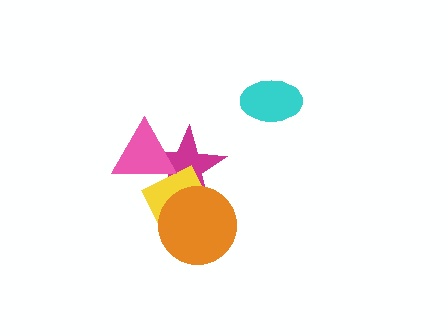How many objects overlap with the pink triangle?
2 objects overlap with the pink triangle.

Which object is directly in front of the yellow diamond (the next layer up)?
The orange circle is directly in front of the yellow diamond.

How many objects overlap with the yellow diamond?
3 objects overlap with the yellow diamond.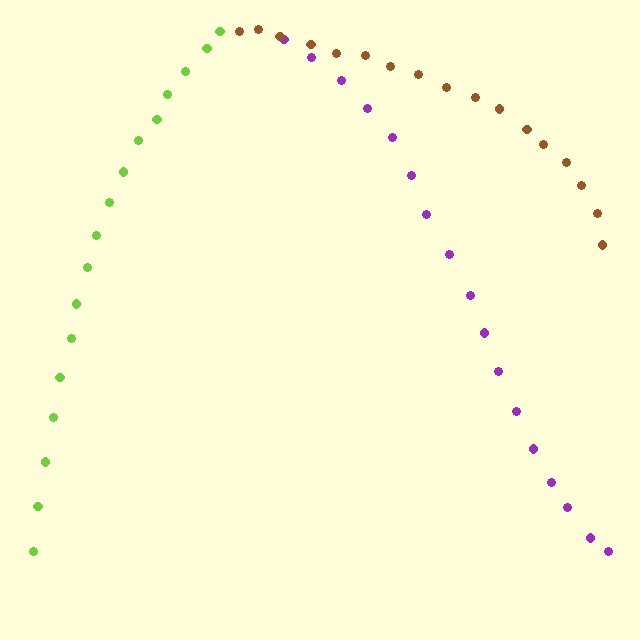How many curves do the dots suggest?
There are 3 distinct paths.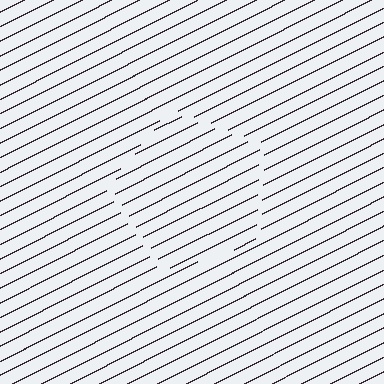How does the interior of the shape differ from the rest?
The interior of the shape contains the same grating, shifted by half a period — the contour is defined by the phase discontinuity where line-ends from the inner and outer gratings abut.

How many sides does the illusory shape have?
5 sides — the line-ends trace a pentagon.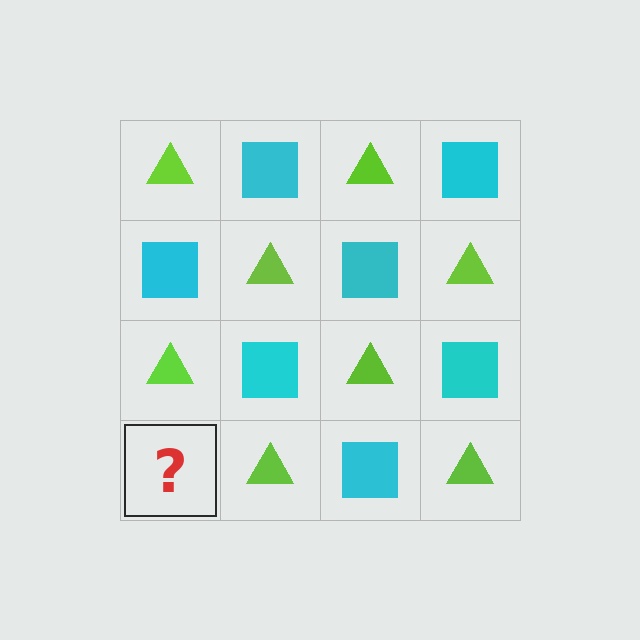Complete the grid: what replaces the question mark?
The question mark should be replaced with a cyan square.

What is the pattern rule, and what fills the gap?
The rule is that it alternates lime triangle and cyan square in a checkerboard pattern. The gap should be filled with a cyan square.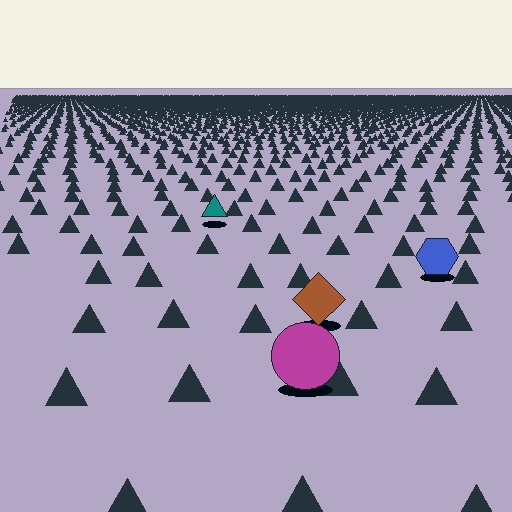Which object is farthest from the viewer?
The teal triangle is farthest from the viewer. It appears smaller and the ground texture around it is denser.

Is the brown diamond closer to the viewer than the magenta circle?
No. The magenta circle is closer — you can tell from the texture gradient: the ground texture is coarser near it.